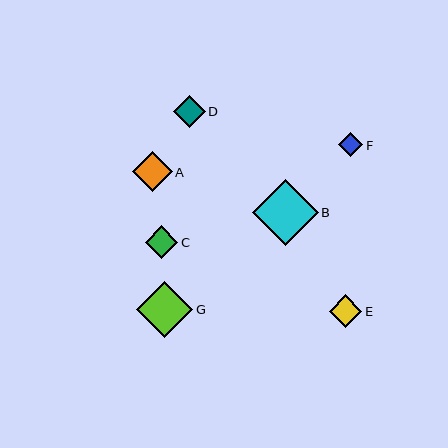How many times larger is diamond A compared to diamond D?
Diamond A is approximately 1.3 times the size of diamond D.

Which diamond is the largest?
Diamond B is the largest with a size of approximately 66 pixels.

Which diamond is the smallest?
Diamond F is the smallest with a size of approximately 25 pixels.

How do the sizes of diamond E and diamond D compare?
Diamond E and diamond D are approximately the same size.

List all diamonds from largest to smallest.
From largest to smallest: B, G, A, E, C, D, F.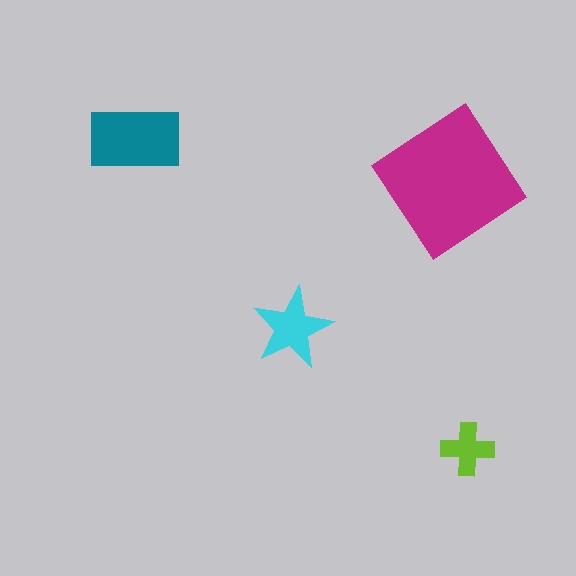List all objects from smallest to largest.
The lime cross, the cyan star, the teal rectangle, the magenta diamond.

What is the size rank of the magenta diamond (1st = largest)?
1st.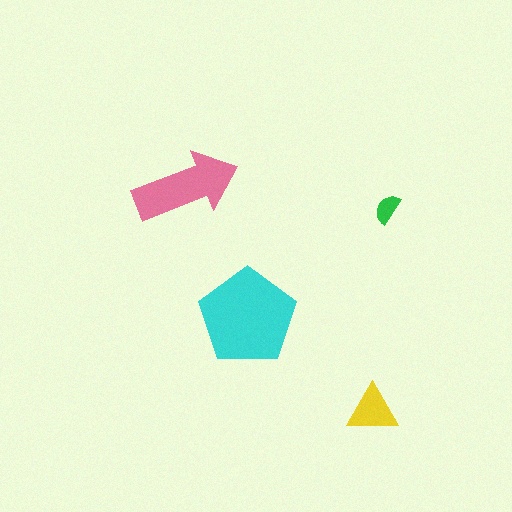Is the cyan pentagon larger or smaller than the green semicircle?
Larger.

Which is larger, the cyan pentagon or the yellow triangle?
The cyan pentagon.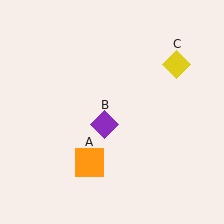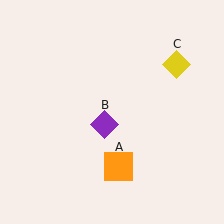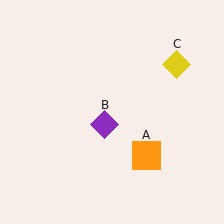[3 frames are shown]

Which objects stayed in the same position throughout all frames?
Purple diamond (object B) and yellow diamond (object C) remained stationary.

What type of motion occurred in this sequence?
The orange square (object A) rotated counterclockwise around the center of the scene.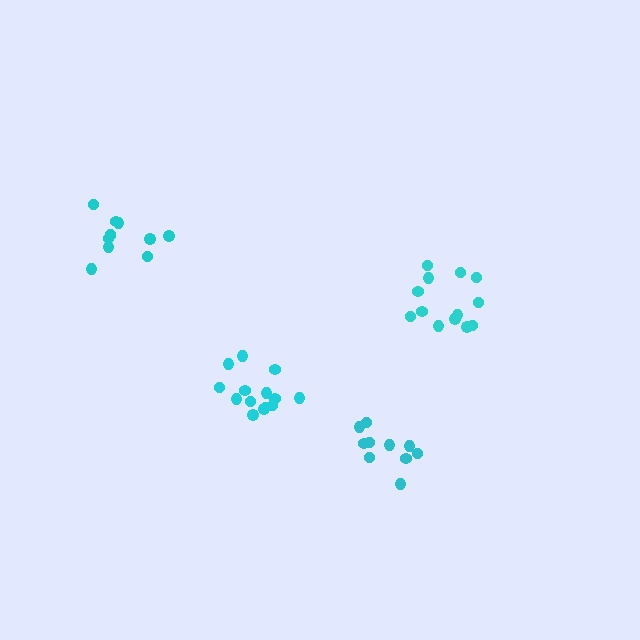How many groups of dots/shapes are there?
There are 4 groups.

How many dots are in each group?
Group 1: 14 dots, Group 2: 13 dots, Group 3: 10 dots, Group 4: 11 dots (48 total).